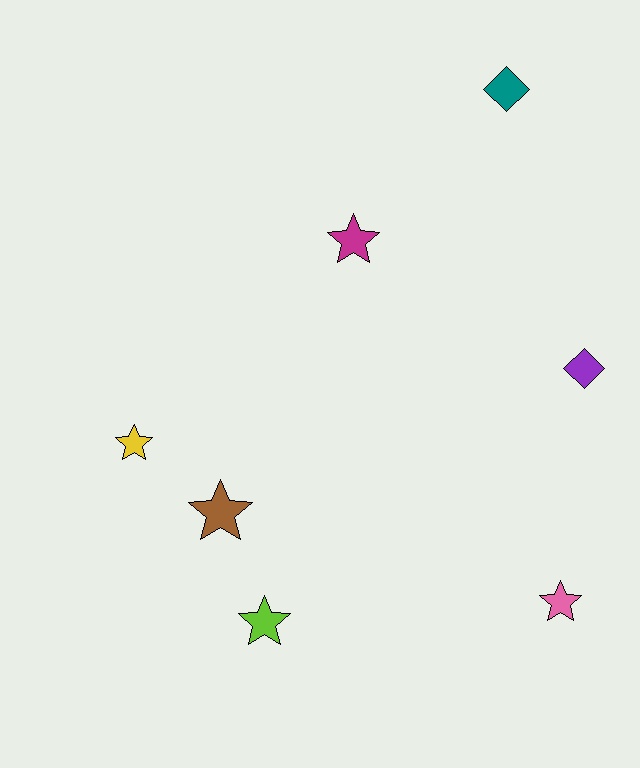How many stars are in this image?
There are 5 stars.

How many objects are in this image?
There are 7 objects.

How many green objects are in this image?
There are no green objects.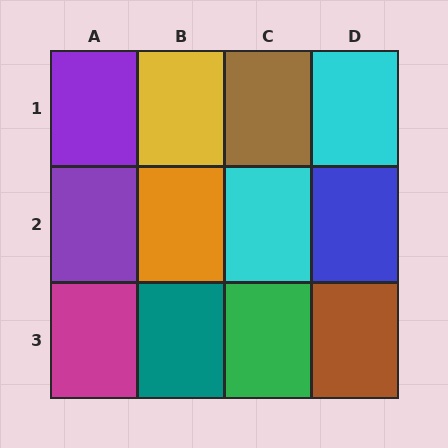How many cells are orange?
1 cell is orange.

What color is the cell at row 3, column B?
Teal.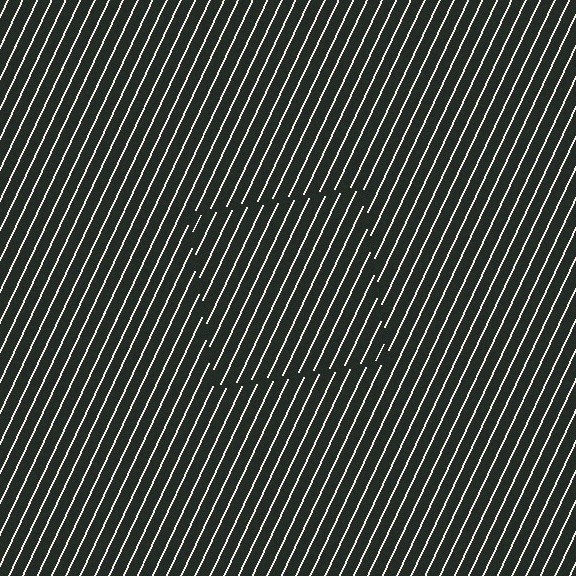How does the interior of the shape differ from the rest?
The interior of the shape contains the same grating, shifted by half a period — the contour is defined by the phase discontinuity where line-ends from the inner and outer gratings abut.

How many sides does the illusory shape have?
4 sides — the line-ends trace a square.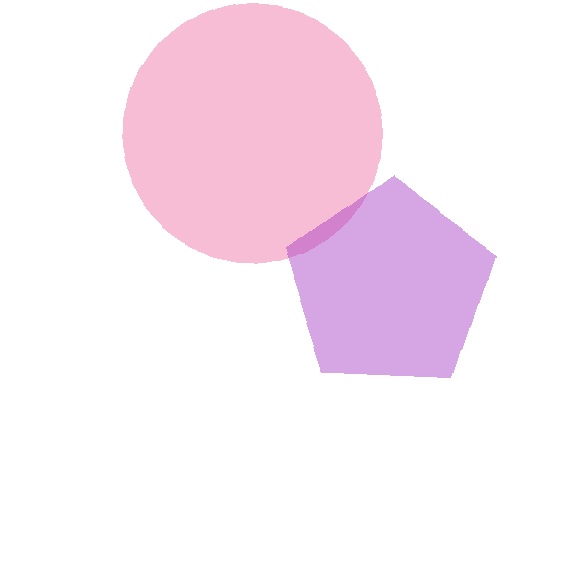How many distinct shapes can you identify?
There are 2 distinct shapes: a pink circle, a purple pentagon.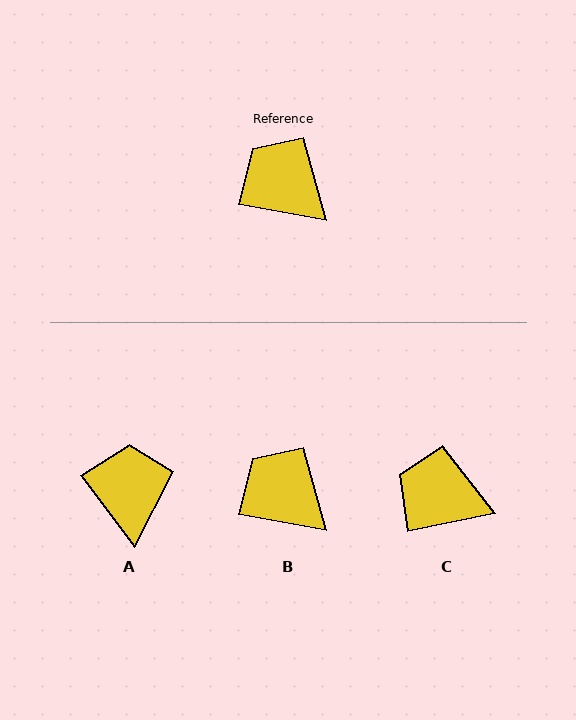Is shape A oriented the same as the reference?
No, it is off by about 43 degrees.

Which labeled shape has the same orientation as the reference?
B.